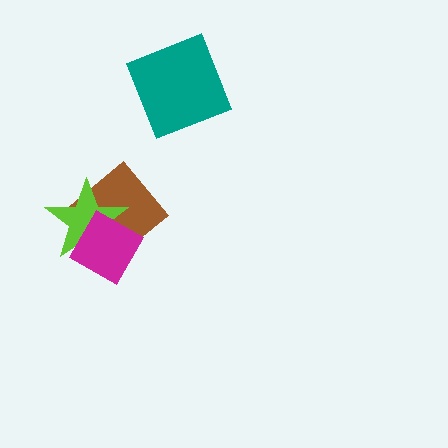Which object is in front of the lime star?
The magenta diamond is in front of the lime star.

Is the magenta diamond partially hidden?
No, no other shape covers it.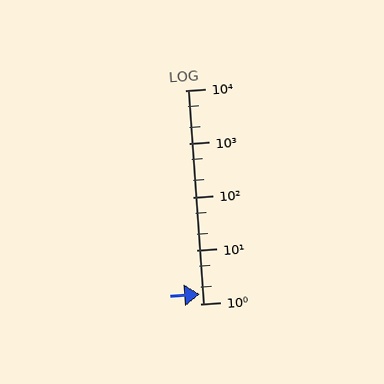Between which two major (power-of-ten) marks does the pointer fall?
The pointer is between 1 and 10.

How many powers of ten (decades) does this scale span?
The scale spans 4 decades, from 1 to 10000.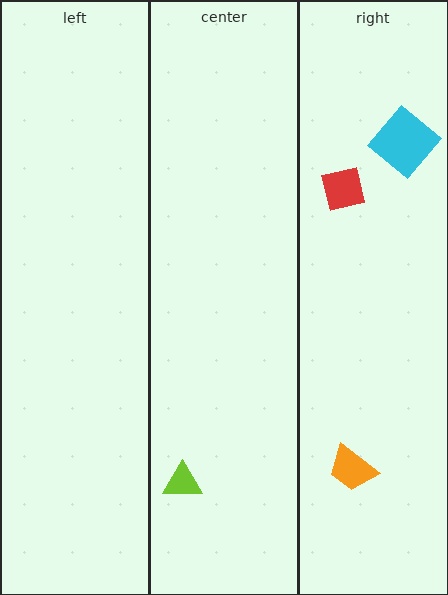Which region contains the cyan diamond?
The right region.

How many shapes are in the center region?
1.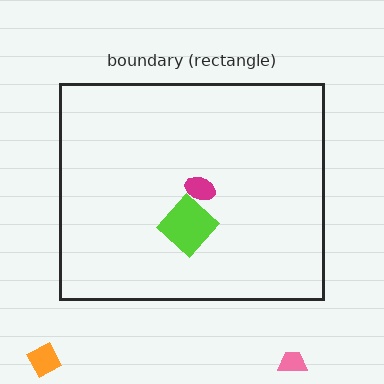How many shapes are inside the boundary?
2 inside, 2 outside.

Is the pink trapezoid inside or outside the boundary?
Outside.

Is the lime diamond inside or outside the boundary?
Inside.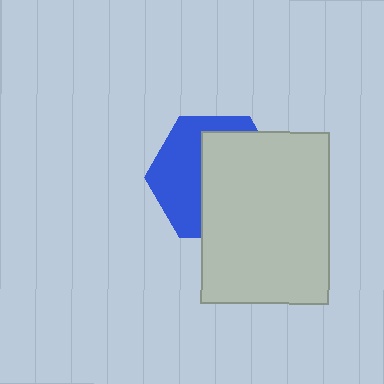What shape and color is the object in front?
The object in front is a light gray rectangle.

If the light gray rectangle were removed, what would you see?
You would see the complete blue hexagon.